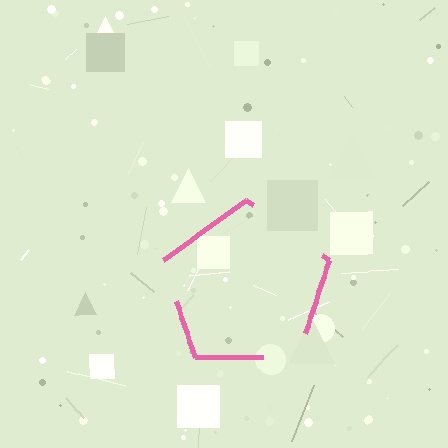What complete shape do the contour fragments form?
The contour fragments form a pentagon.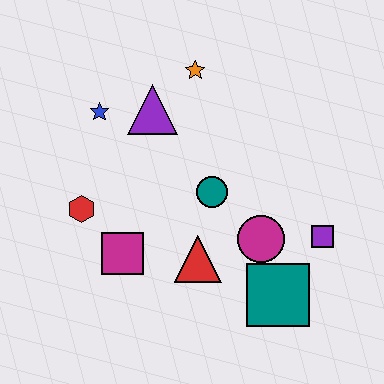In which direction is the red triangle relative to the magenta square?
The red triangle is to the right of the magenta square.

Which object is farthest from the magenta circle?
The blue star is farthest from the magenta circle.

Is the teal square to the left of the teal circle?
No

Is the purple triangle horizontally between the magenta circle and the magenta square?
Yes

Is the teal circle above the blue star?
No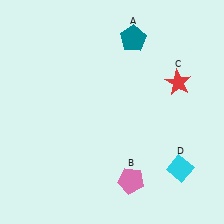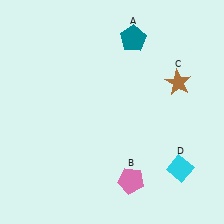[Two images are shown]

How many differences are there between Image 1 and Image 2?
There is 1 difference between the two images.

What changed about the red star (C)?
In Image 1, C is red. In Image 2, it changed to brown.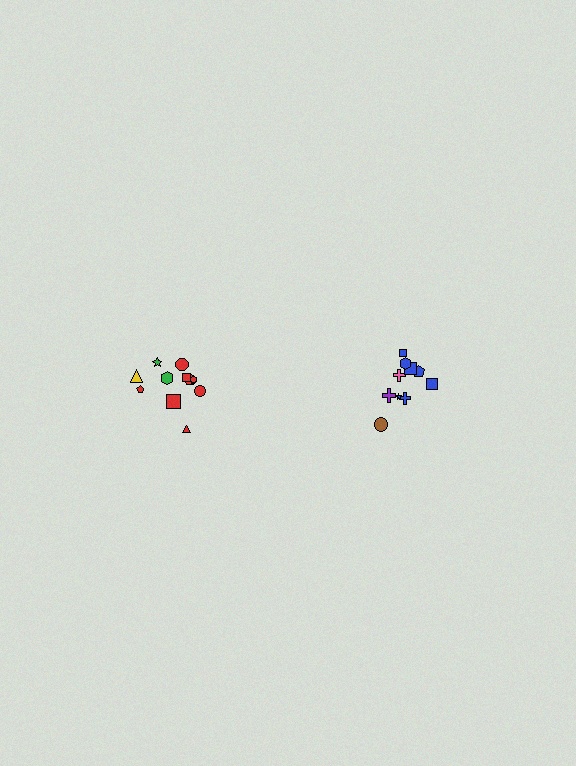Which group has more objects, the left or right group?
The left group.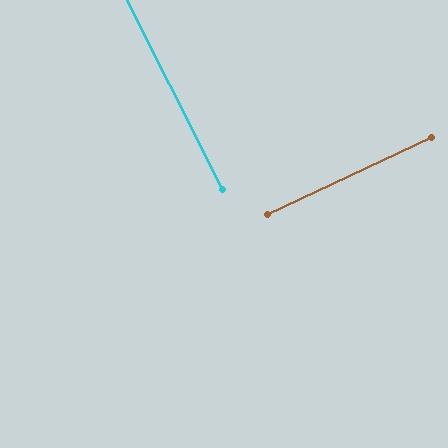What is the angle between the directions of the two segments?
Approximately 88 degrees.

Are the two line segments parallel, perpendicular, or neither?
Perpendicular — they meet at approximately 88°.